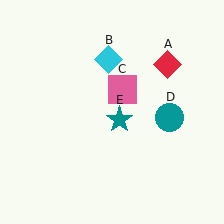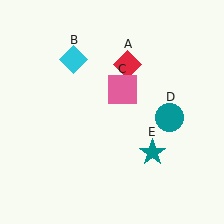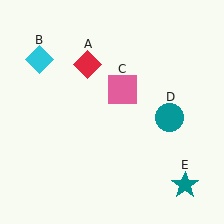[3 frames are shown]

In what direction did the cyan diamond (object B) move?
The cyan diamond (object B) moved left.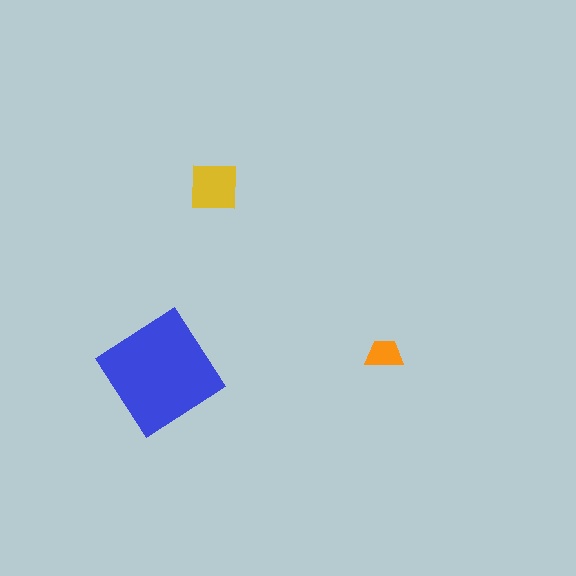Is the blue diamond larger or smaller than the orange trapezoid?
Larger.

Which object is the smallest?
The orange trapezoid.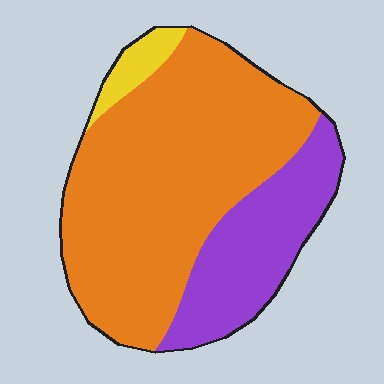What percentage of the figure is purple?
Purple takes up between a sixth and a third of the figure.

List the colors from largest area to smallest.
From largest to smallest: orange, purple, yellow.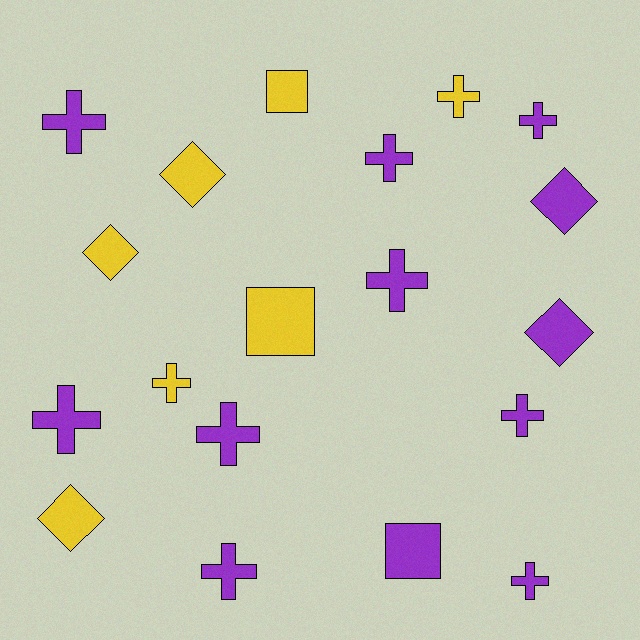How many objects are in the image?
There are 19 objects.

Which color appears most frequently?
Purple, with 12 objects.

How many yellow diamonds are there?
There are 3 yellow diamonds.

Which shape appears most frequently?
Cross, with 11 objects.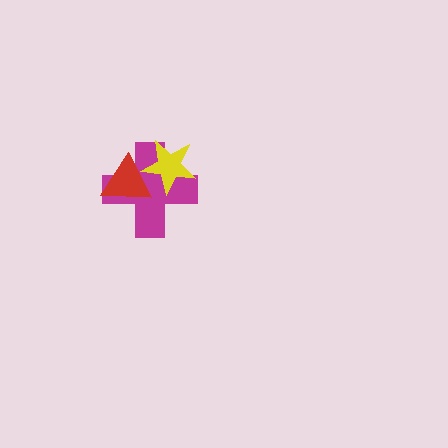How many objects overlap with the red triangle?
2 objects overlap with the red triangle.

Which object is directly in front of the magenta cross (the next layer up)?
The yellow star is directly in front of the magenta cross.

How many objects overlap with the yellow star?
2 objects overlap with the yellow star.